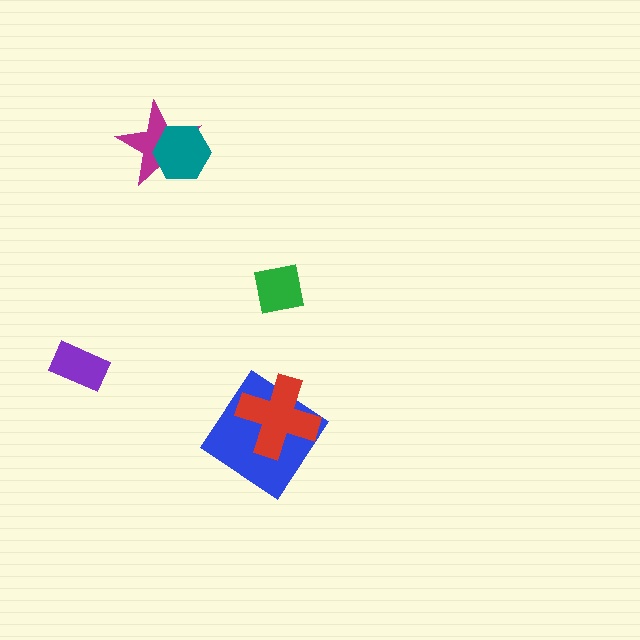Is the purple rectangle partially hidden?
No, no other shape covers it.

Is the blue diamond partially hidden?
Yes, it is partially covered by another shape.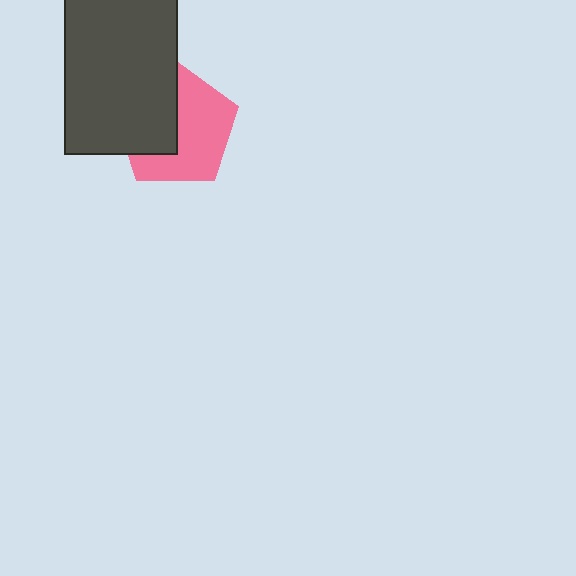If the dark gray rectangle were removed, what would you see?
You would see the complete pink pentagon.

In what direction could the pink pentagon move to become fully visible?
The pink pentagon could move right. That would shift it out from behind the dark gray rectangle entirely.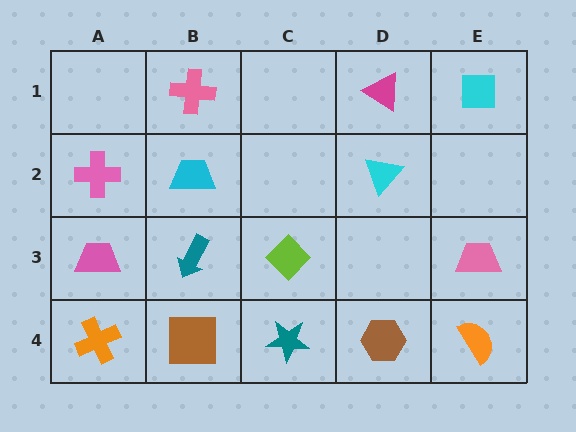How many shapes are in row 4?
5 shapes.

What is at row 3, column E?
A pink trapezoid.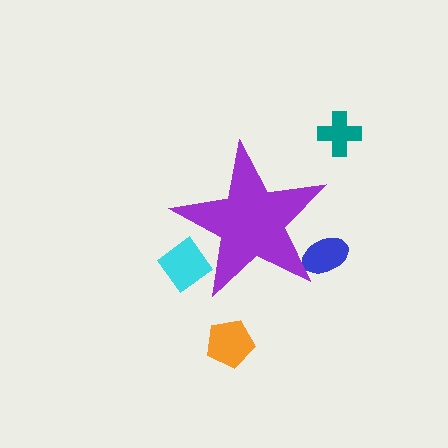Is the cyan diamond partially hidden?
Yes, the cyan diamond is partially hidden behind the purple star.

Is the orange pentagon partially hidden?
No, the orange pentagon is fully visible.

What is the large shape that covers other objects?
A purple star.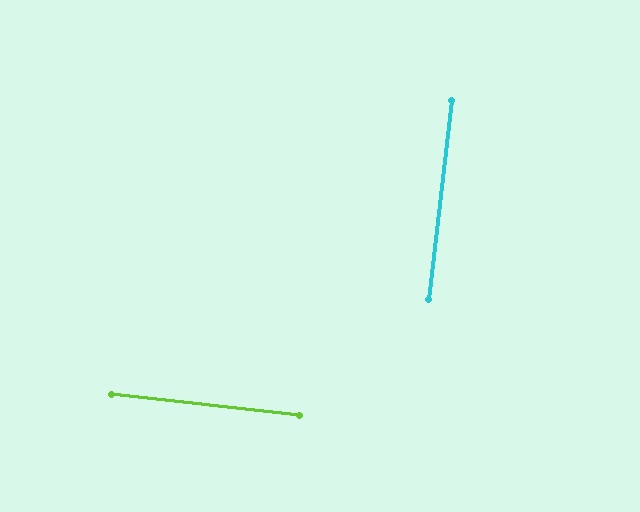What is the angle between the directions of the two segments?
Approximately 90 degrees.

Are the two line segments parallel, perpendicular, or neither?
Perpendicular — they meet at approximately 90°.